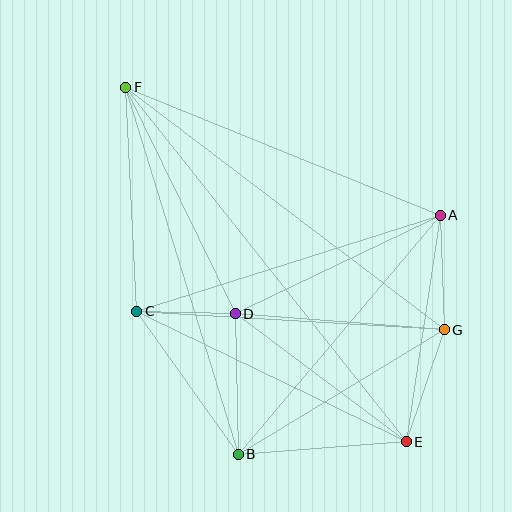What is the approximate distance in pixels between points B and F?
The distance between B and F is approximately 384 pixels.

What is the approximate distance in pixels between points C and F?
The distance between C and F is approximately 224 pixels.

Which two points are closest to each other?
Points C and D are closest to each other.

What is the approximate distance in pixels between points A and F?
The distance between A and F is approximately 340 pixels.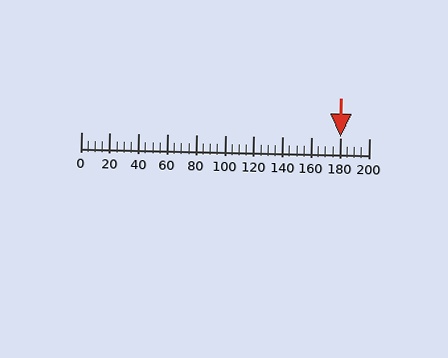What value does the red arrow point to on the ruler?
The red arrow points to approximately 180.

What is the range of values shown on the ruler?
The ruler shows values from 0 to 200.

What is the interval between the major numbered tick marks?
The major tick marks are spaced 20 units apart.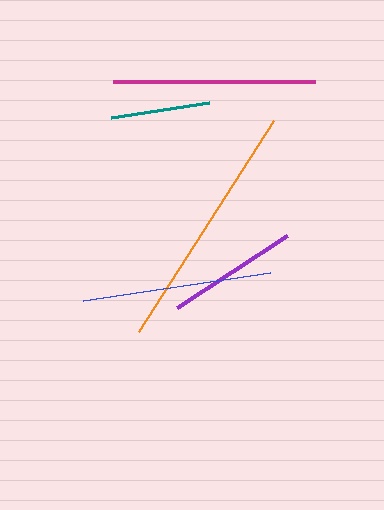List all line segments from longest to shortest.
From longest to shortest: orange, magenta, blue, purple, teal.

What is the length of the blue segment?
The blue segment is approximately 189 pixels long.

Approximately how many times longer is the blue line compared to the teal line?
The blue line is approximately 1.9 times the length of the teal line.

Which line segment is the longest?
The orange line is the longest at approximately 251 pixels.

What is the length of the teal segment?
The teal segment is approximately 99 pixels long.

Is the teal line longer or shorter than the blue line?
The blue line is longer than the teal line.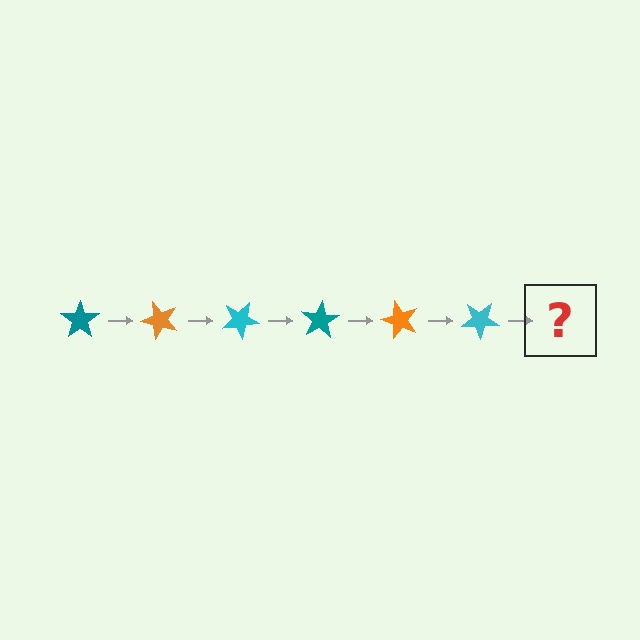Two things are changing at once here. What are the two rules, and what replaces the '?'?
The two rules are that it rotates 50 degrees each step and the color cycles through teal, orange, and cyan. The '?' should be a teal star, rotated 300 degrees from the start.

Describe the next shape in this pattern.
It should be a teal star, rotated 300 degrees from the start.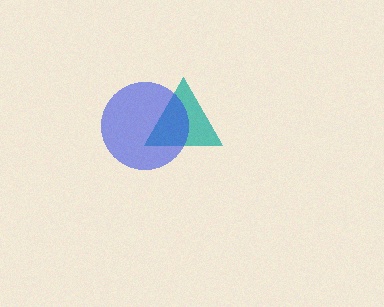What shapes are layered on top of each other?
The layered shapes are: a teal triangle, a blue circle.